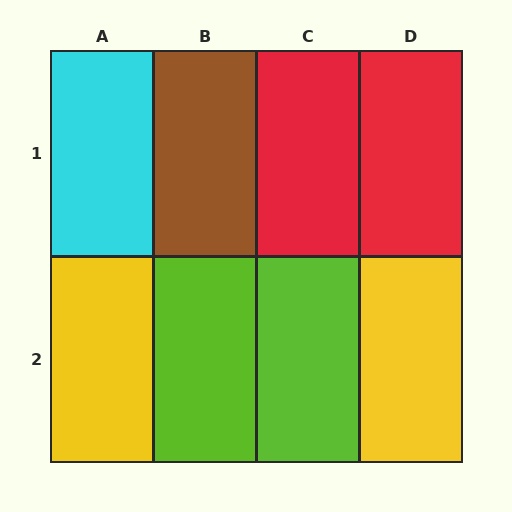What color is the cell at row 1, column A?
Cyan.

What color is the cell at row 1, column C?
Red.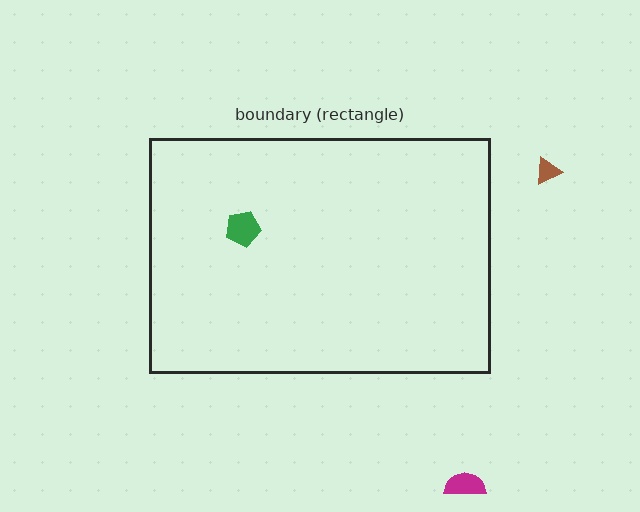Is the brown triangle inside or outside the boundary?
Outside.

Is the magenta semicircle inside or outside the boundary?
Outside.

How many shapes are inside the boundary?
1 inside, 2 outside.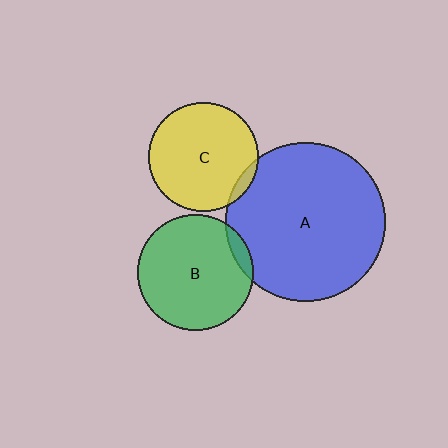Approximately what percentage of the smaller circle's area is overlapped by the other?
Approximately 5%.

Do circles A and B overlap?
Yes.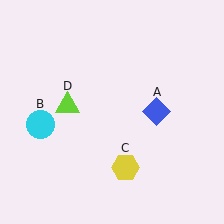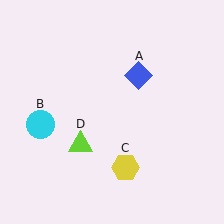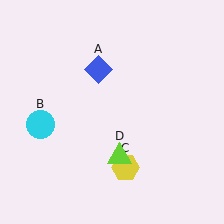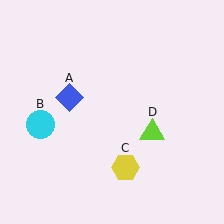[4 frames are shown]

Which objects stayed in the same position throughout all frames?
Cyan circle (object B) and yellow hexagon (object C) remained stationary.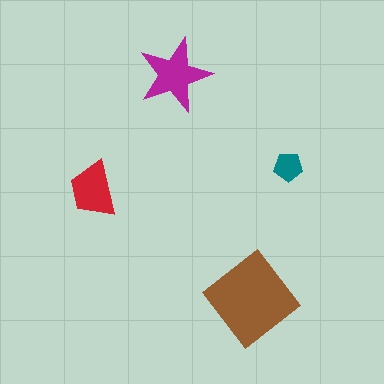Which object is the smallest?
The teal pentagon.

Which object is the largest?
The brown diamond.